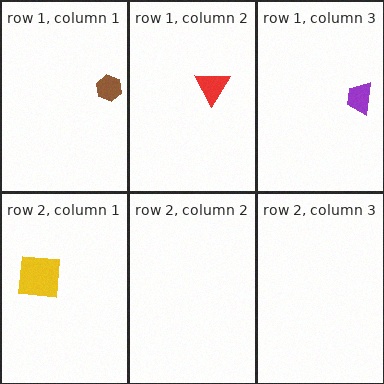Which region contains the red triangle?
The row 1, column 2 region.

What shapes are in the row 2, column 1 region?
The yellow square.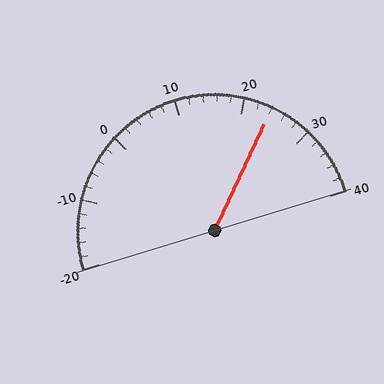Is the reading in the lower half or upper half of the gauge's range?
The reading is in the upper half of the range (-20 to 40).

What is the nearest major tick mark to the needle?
The nearest major tick mark is 20.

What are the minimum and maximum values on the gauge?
The gauge ranges from -20 to 40.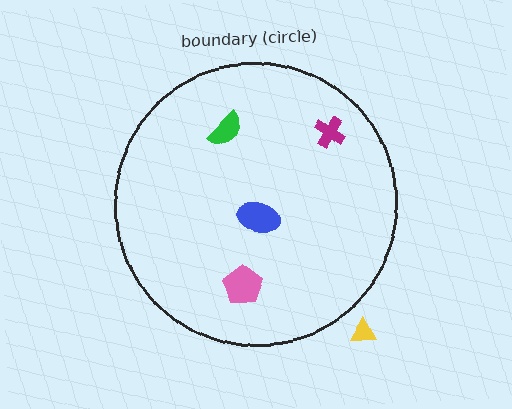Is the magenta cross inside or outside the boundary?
Inside.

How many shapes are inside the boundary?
4 inside, 1 outside.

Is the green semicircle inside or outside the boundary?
Inside.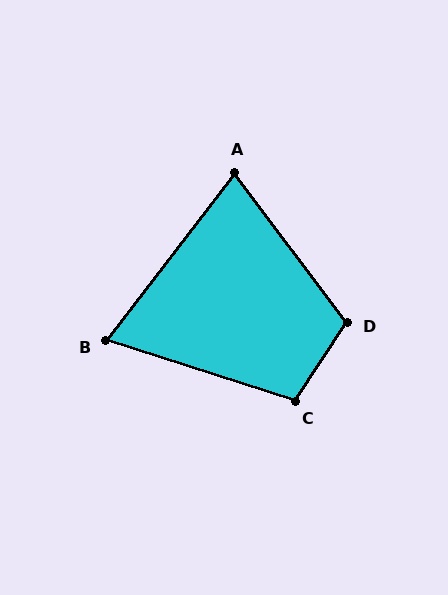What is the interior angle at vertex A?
Approximately 74 degrees (acute).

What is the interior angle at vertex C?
Approximately 106 degrees (obtuse).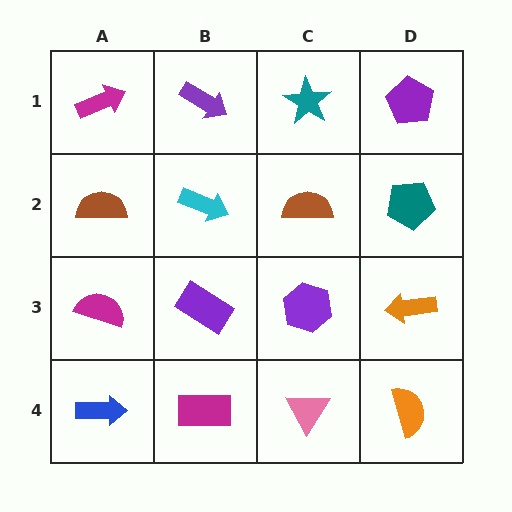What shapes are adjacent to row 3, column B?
A cyan arrow (row 2, column B), a magenta rectangle (row 4, column B), a magenta semicircle (row 3, column A), a purple hexagon (row 3, column C).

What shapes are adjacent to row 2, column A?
A magenta arrow (row 1, column A), a magenta semicircle (row 3, column A), a cyan arrow (row 2, column B).